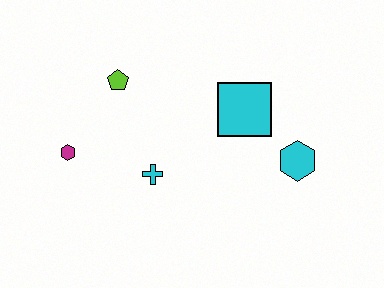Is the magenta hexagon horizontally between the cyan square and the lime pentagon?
No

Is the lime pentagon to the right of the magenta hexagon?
Yes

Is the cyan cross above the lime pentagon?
No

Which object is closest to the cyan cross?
The magenta hexagon is closest to the cyan cross.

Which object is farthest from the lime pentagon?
The cyan hexagon is farthest from the lime pentagon.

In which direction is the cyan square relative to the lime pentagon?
The cyan square is to the right of the lime pentagon.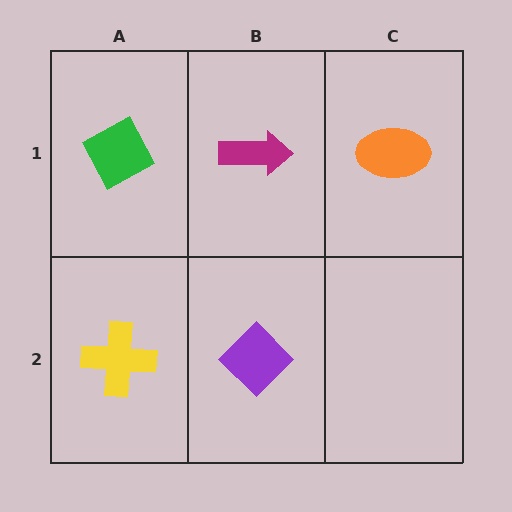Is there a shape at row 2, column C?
No, that cell is empty.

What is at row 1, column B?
A magenta arrow.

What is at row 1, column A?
A green diamond.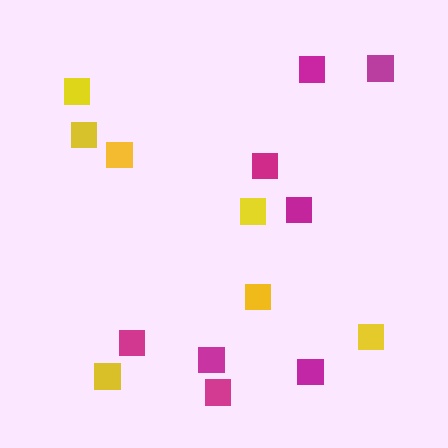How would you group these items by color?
There are 2 groups: one group of magenta squares (8) and one group of yellow squares (7).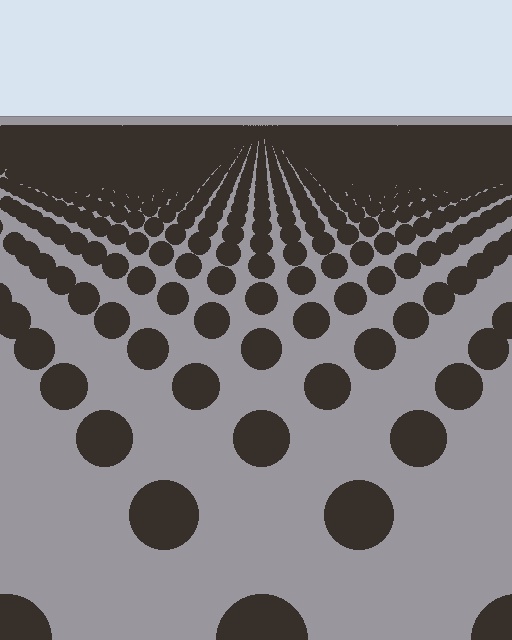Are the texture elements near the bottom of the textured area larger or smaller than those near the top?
Larger. Near the bottom, elements are closer to the viewer and appear at a bigger on-screen size.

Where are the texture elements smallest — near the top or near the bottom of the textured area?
Near the top.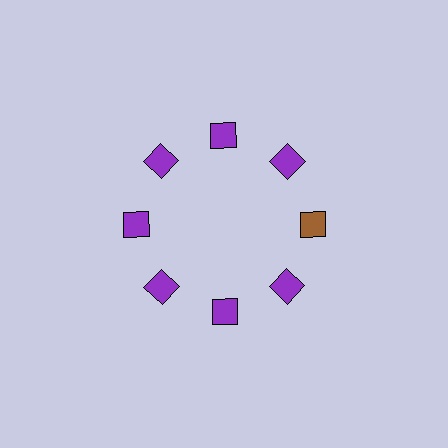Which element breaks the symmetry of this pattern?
The brown square at roughly the 3 o'clock position breaks the symmetry. All other shapes are purple squares.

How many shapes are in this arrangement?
There are 8 shapes arranged in a ring pattern.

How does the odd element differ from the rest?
It has a different color: brown instead of purple.